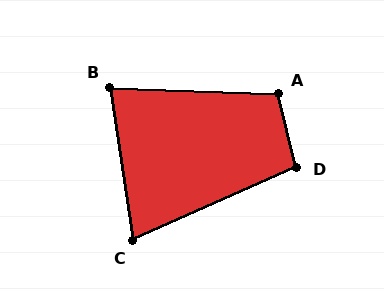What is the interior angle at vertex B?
Approximately 80 degrees (acute).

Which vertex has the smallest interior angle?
C, at approximately 74 degrees.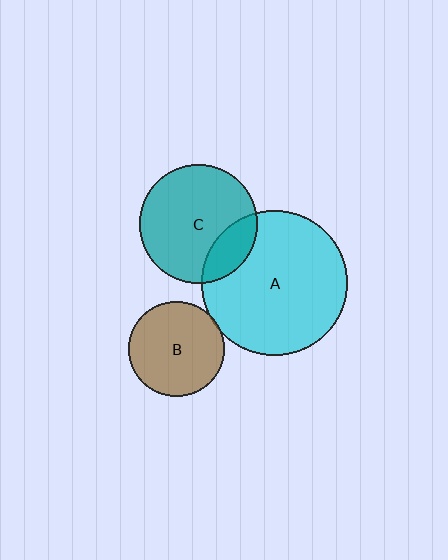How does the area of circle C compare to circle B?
Approximately 1.5 times.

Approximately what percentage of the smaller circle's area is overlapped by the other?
Approximately 20%.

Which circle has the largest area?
Circle A (cyan).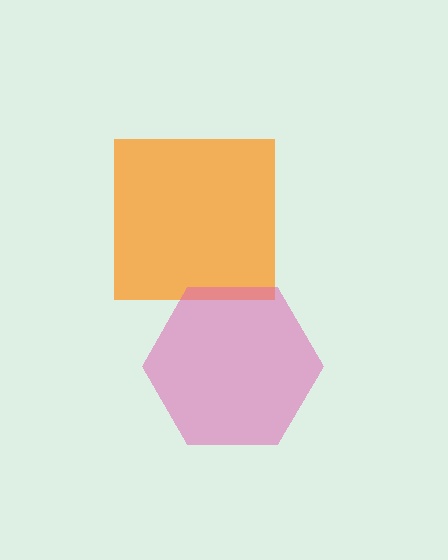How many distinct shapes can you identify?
There are 2 distinct shapes: an orange square, a pink hexagon.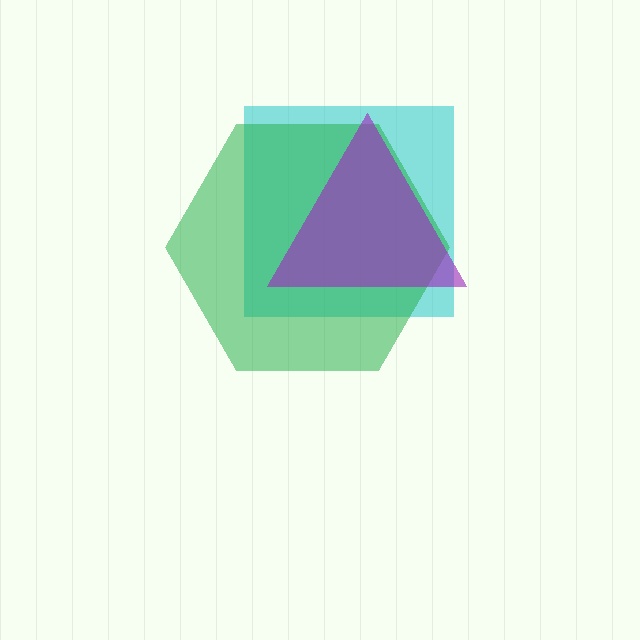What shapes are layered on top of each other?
The layered shapes are: a cyan square, a green hexagon, a purple triangle.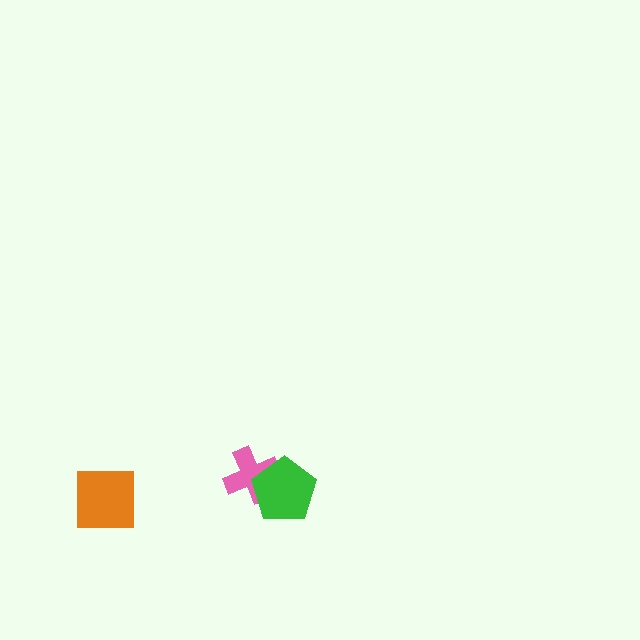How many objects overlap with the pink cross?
1 object overlaps with the pink cross.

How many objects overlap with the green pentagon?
1 object overlaps with the green pentagon.